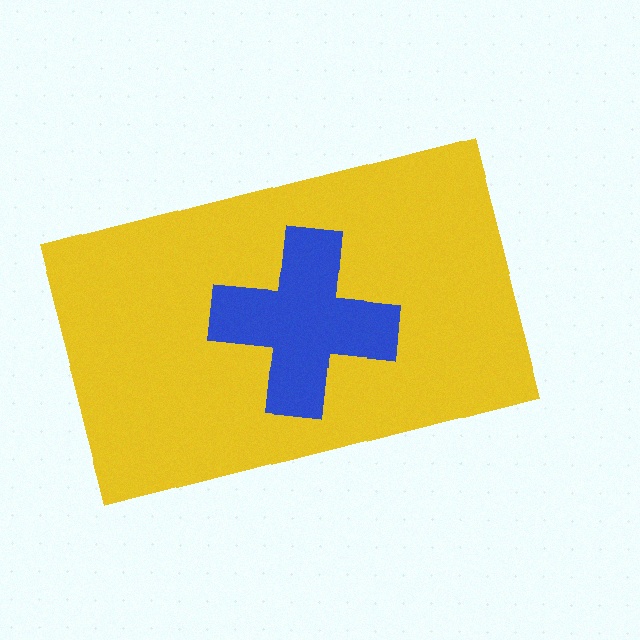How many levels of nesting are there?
2.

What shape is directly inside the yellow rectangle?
The blue cross.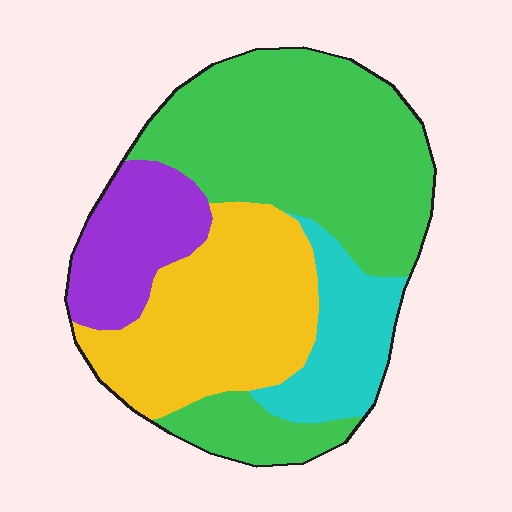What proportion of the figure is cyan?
Cyan covers roughly 15% of the figure.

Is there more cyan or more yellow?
Yellow.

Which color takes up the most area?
Green, at roughly 45%.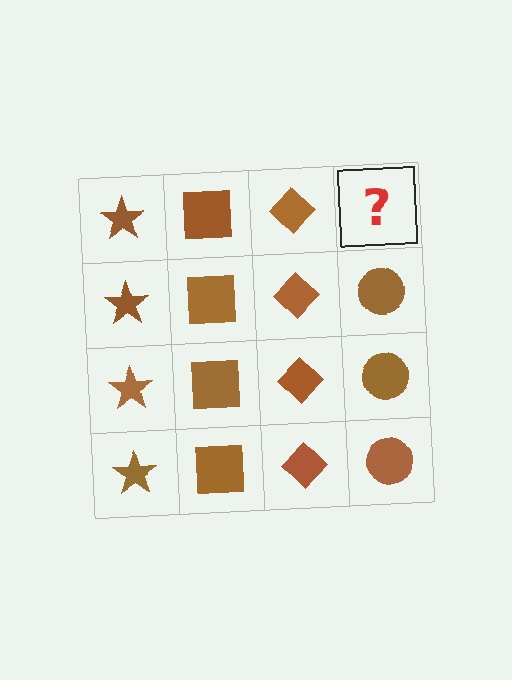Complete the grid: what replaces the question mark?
The question mark should be replaced with a brown circle.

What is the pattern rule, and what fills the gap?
The rule is that each column has a consistent shape. The gap should be filled with a brown circle.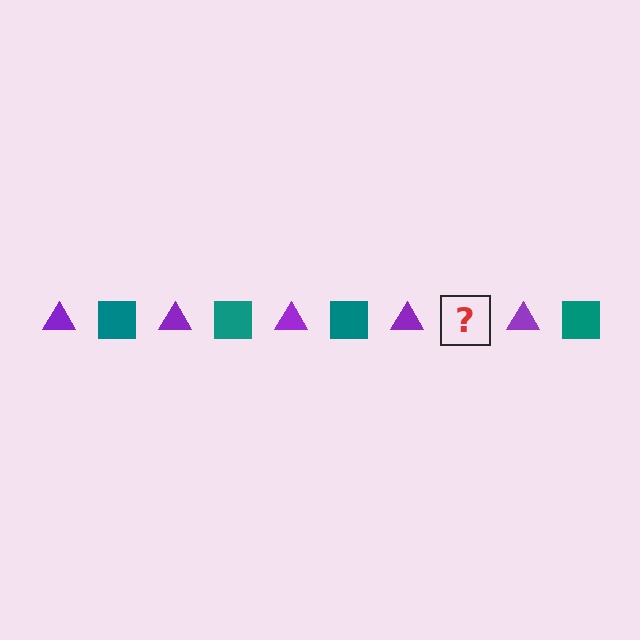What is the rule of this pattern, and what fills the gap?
The rule is that the pattern alternates between purple triangle and teal square. The gap should be filled with a teal square.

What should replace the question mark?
The question mark should be replaced with a teal square.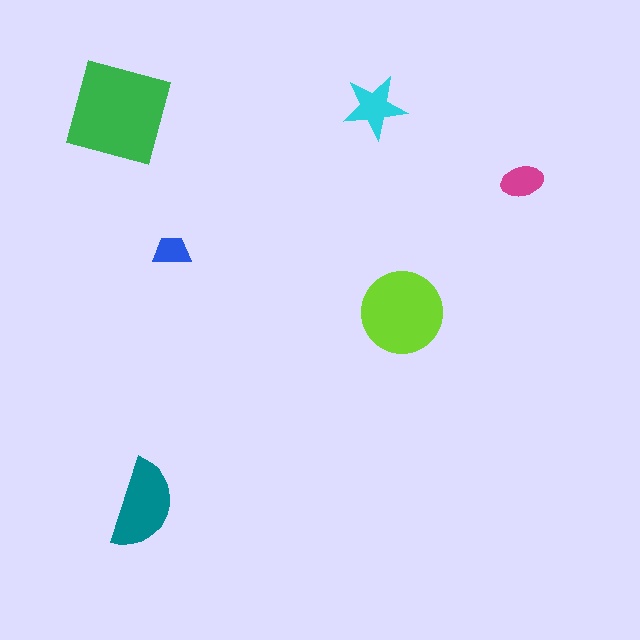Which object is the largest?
The green square.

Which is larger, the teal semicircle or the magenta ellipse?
The teal semicircle.